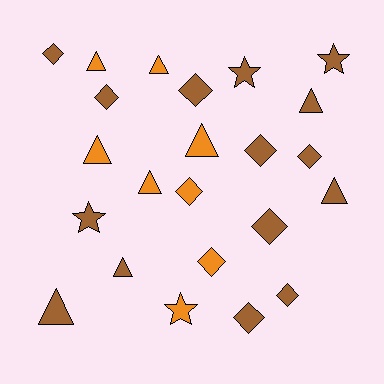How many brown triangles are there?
There are 4 brown triangles.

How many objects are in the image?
There are 23 objects.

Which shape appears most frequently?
Diamond, with 10 objects.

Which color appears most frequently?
Brown, with 15 objects.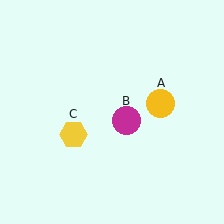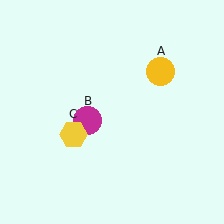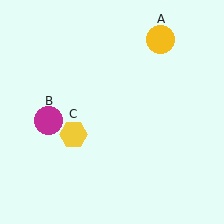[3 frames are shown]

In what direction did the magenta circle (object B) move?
The magenta circle (object B) moved left.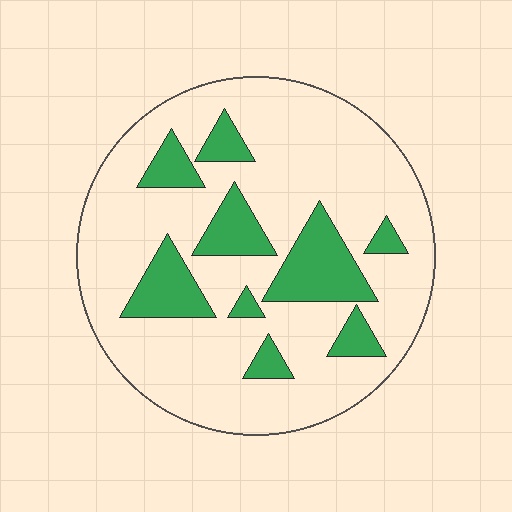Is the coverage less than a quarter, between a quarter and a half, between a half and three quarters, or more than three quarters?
Less than a quarter.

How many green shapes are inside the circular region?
9.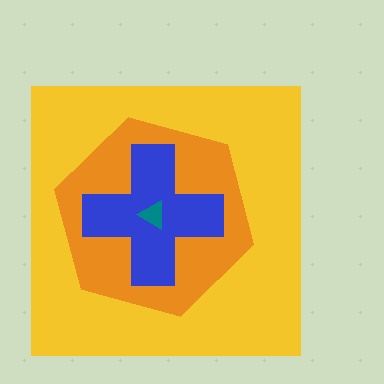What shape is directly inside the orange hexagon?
The blue cross.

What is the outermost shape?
The yellow square.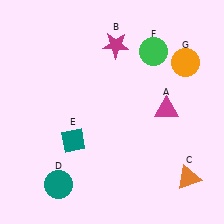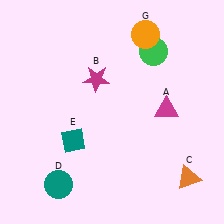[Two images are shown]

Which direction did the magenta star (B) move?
The magenta star (B) moved down.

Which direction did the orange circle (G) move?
The orange circle (G) moved left.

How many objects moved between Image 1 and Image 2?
2 objects moved between the two images.